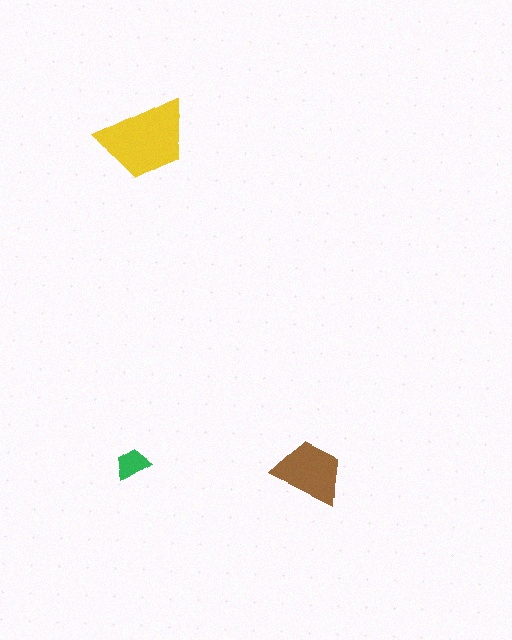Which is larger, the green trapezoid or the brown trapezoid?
The brown one.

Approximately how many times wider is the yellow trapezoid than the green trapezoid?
About 2.5 times wider.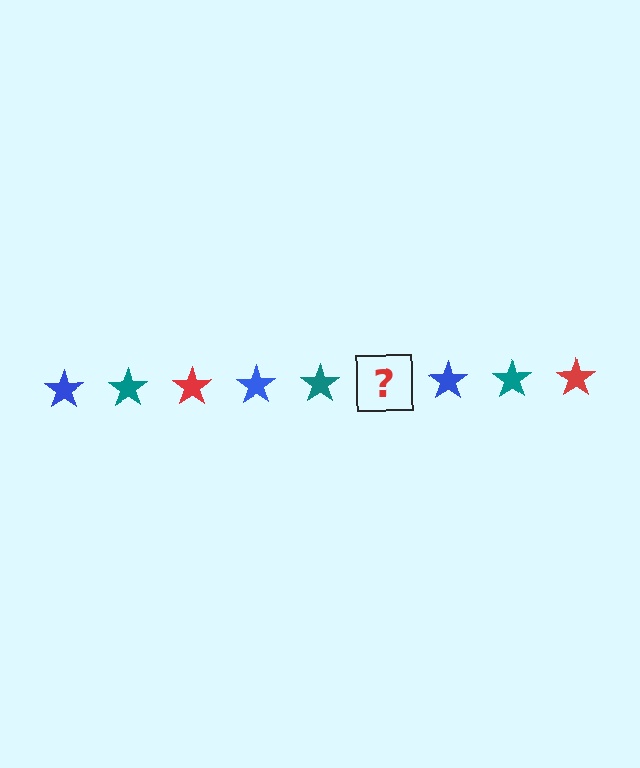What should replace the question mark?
The question mark should be replaced with a red star.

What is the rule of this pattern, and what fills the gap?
The rule is that the pattern cycles through blue, teal, red stars. The gap should be filled with a red star.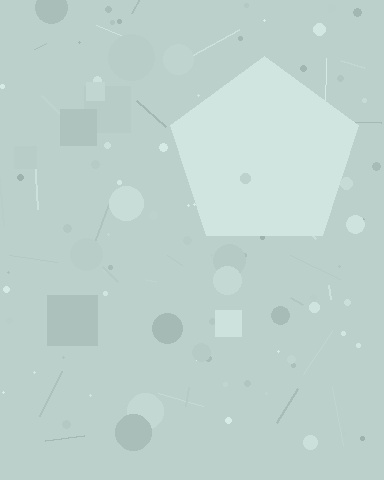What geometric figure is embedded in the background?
A pentagon is embedded in the background.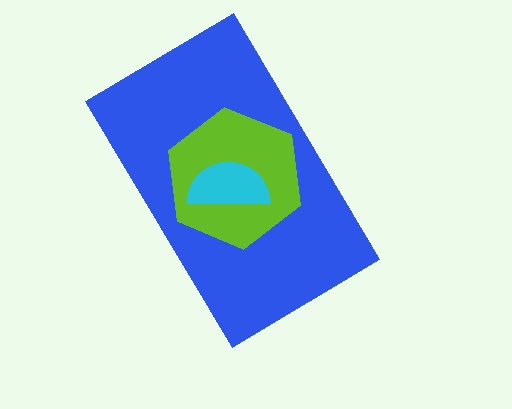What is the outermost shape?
The blue rectangle.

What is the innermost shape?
The cyan semicircle.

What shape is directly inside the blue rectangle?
The lime hexagon.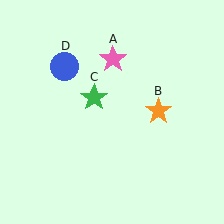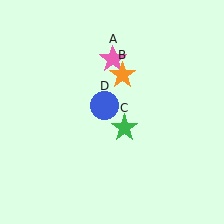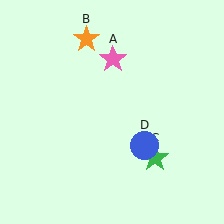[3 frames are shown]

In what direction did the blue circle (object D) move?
The blue circle (object D) moved down and to the right.